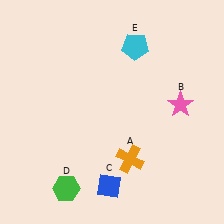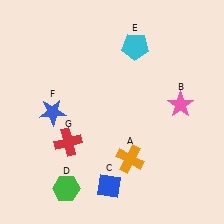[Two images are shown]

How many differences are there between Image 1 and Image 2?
There are 2 differences between the two images.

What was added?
A blue star (F), a red cross (G) were added in Image 2.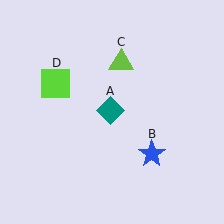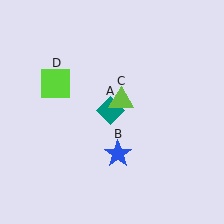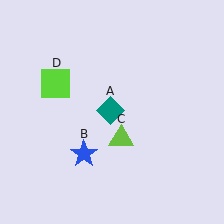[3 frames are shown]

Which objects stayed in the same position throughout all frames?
Teal diamond (object A) and lime square (object D) remained stationary.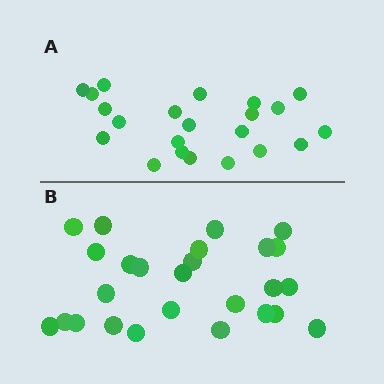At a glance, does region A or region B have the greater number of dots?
Region B (the bottom region) has more dots.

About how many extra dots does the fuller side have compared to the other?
Region B has about 4 more dots than region A.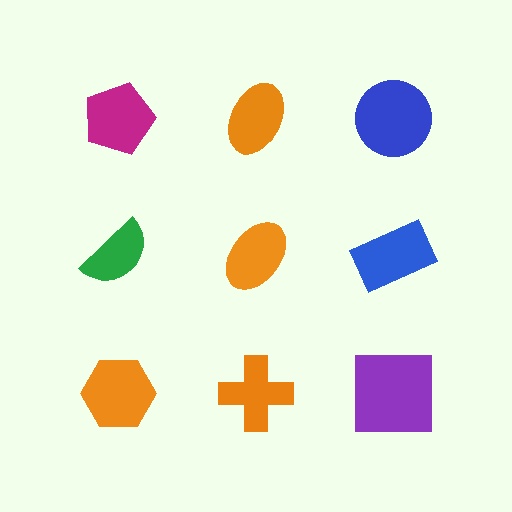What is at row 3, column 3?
A purple square.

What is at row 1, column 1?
A magenta pentagon.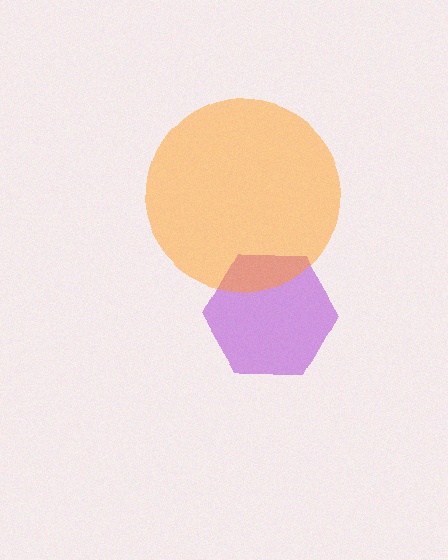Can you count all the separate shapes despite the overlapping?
Yes, there are 2 separate shapes.